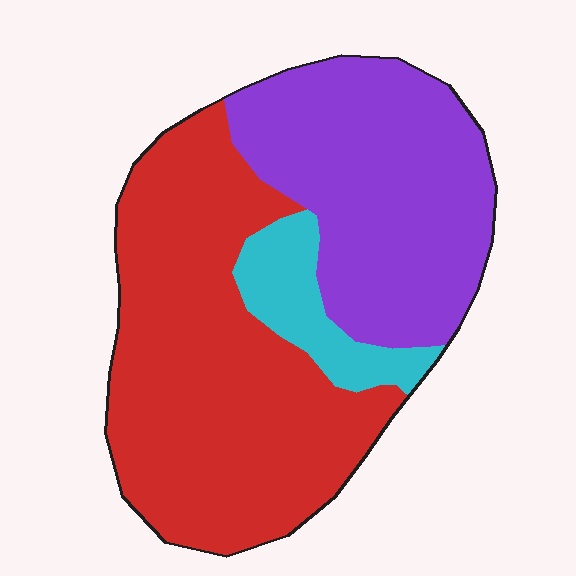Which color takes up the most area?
Red, at roughly 50%.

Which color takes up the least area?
Cyan, at roughly 10%.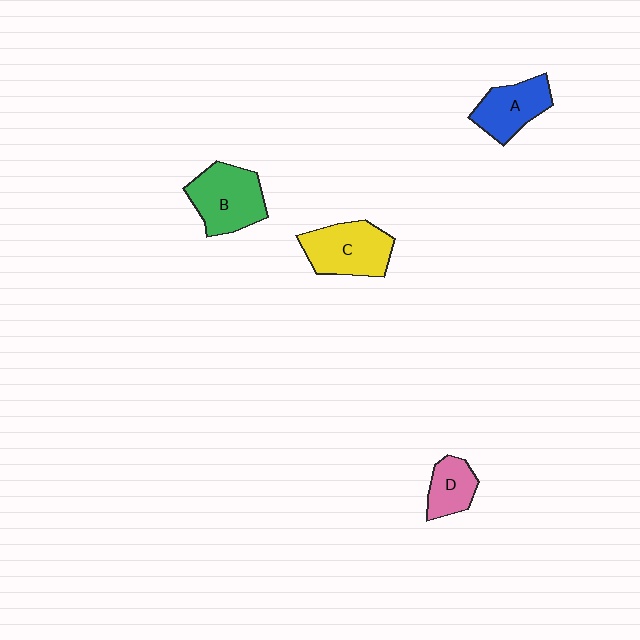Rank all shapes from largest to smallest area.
From largest to smallest: B (green), C (yellow), A (blue), D (pink).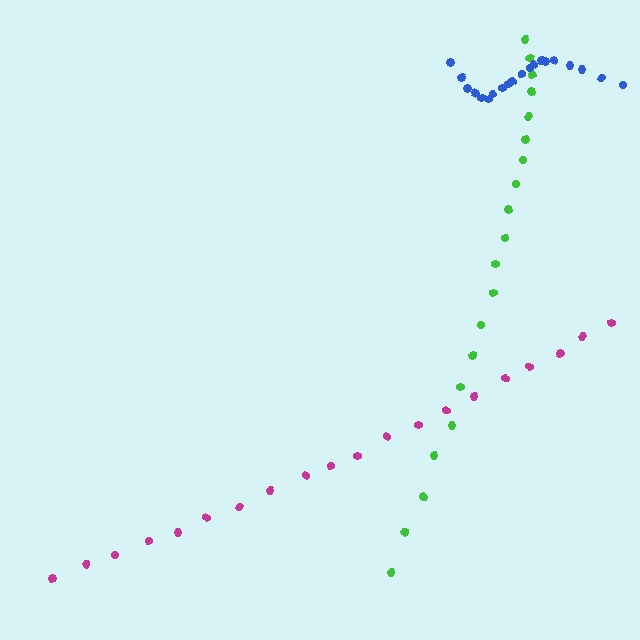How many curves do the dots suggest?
There are 3 distinct paths.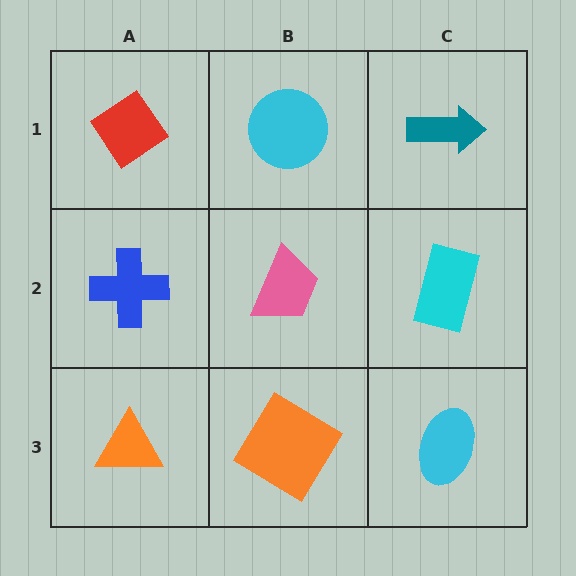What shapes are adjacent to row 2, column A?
A red diamond (row 1, column A), an orange triangle (row 3, column A), a pink trapezoid (row 2, column B).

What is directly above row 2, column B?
A cyan circle.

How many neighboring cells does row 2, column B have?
4.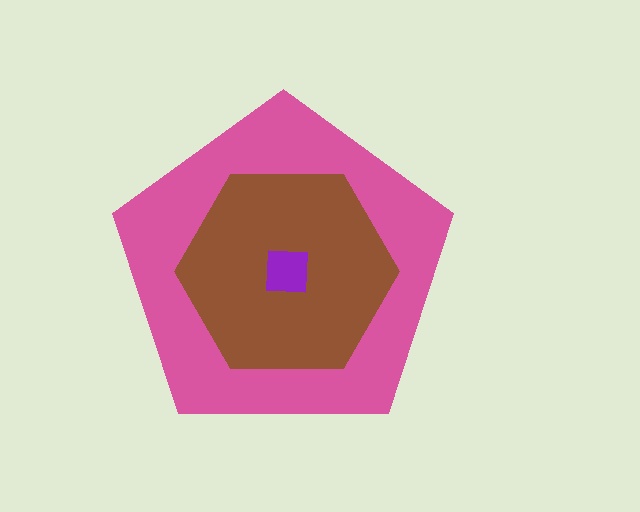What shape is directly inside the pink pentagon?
The brown hexagon.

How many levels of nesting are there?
3.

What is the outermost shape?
The pink pentagon.